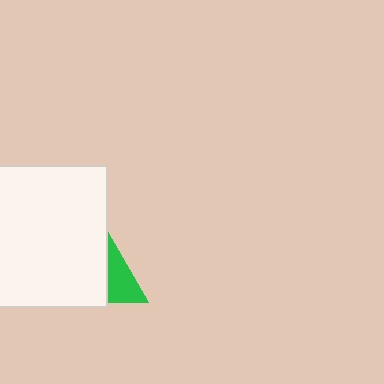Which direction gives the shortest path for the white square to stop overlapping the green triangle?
Moving left gives the shortest separation.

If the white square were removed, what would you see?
You would see the complete green triangle.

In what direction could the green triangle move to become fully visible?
The green triangle could move right. That would shift it out from behind the white square entirely.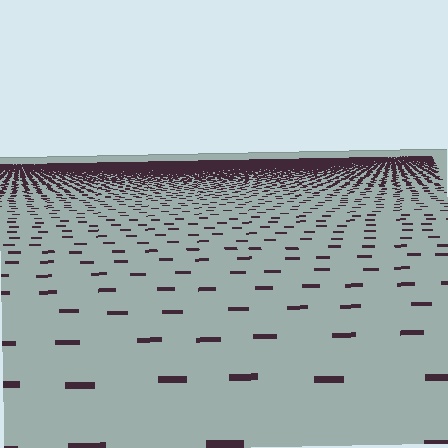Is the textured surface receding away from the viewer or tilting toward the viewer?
The surface is receding away from the viewer. Texture elements get smaller and denser toward the top.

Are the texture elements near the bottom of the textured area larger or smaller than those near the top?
Larger. Near the bottom, elements are closer to the viewer and appear at a bigger on-screen size.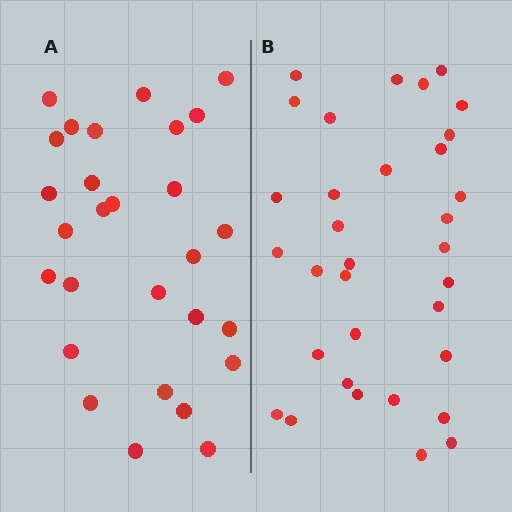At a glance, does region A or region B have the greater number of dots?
Region B (the right region) has more dots.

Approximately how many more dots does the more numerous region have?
Region B has about 5 more dots than region A.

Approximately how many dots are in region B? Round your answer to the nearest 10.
About 30 dots. (The exact count is 33, which rounds to 30.)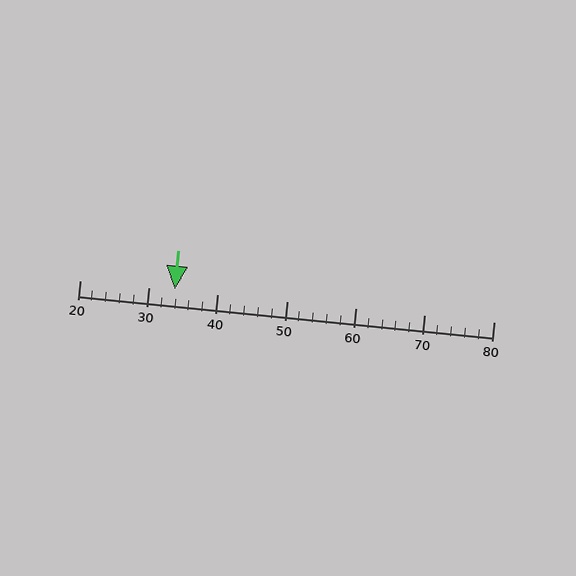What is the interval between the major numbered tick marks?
The major tick marks are spaced 10 units apart.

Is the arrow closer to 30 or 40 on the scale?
The arrow is closer to 30.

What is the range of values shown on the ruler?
The ruler shows values from 20 to 80.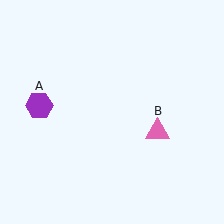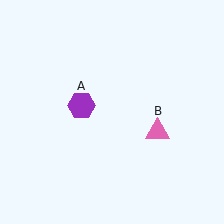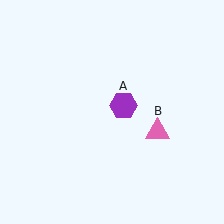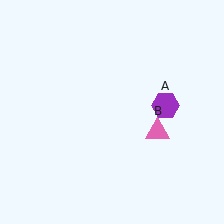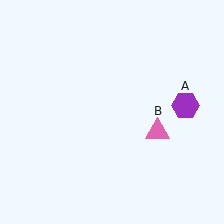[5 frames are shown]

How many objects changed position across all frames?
1 object changed position: purple hexagon (object A).